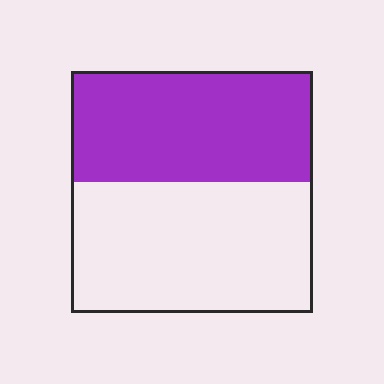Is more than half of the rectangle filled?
No.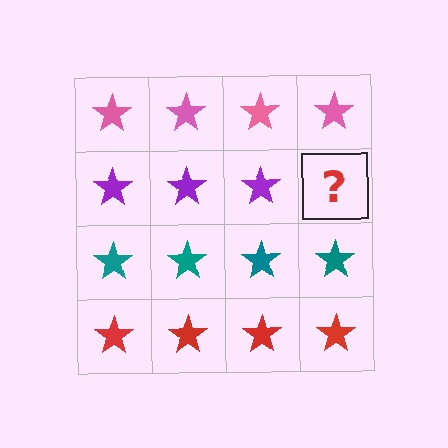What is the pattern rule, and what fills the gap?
The rule is that each row has a consistent color. The gap should be filled with a purple star.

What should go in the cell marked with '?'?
The missing cell should contain a purple star.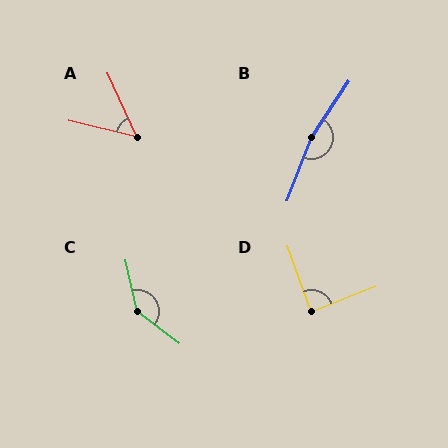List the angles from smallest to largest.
A (52°), D (89°), C (140°), B (167°).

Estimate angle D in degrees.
Approximately 89 degrees.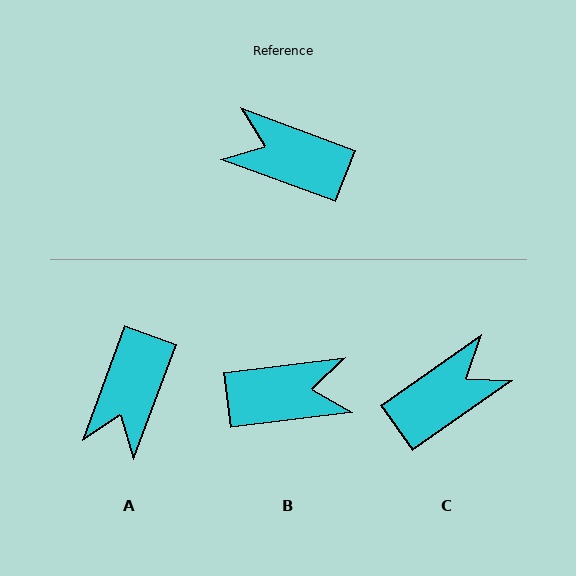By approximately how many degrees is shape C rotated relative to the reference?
Approximately 125 degrees clockwise.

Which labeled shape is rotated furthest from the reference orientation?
B, about 153 degrees away.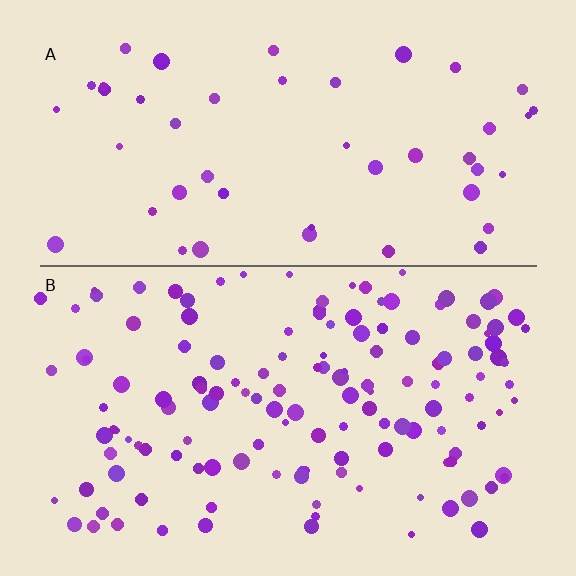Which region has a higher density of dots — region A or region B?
B (the bottom).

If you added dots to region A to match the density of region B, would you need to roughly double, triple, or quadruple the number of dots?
Approximately triple.